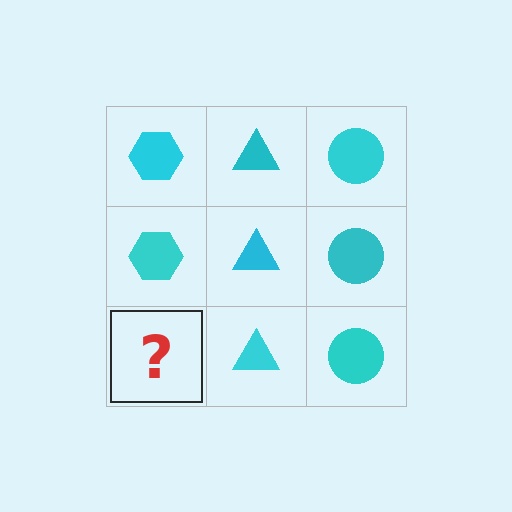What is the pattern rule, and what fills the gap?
The rule is that each column has a consistent shape. The gap should be filled with a cyan hexagon.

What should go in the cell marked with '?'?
The missing cell should contain a cyan hexagon.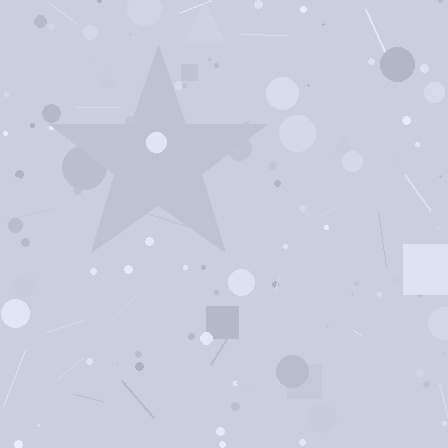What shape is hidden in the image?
A star is hidden in the image.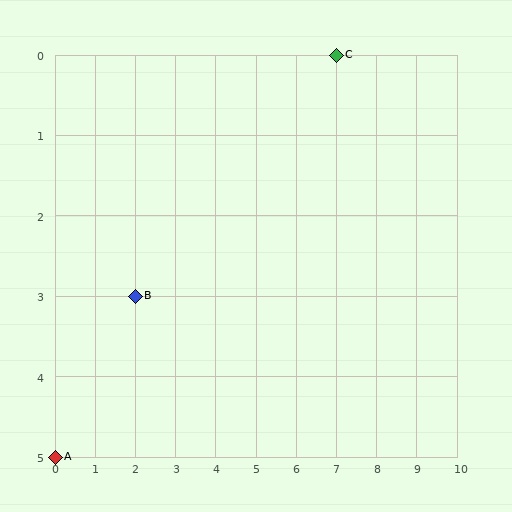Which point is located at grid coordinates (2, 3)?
Point B is at (2, 3).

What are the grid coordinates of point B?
Point B is at grid coordinates (2, 3).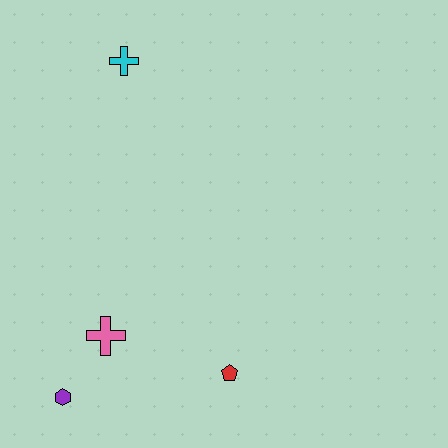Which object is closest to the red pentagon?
The pink cross is closest to the red pentagon.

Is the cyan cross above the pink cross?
Yes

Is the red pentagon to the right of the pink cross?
Yes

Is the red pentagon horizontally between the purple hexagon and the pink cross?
No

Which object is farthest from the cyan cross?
The purple hexagon is farthest from the cyan cross.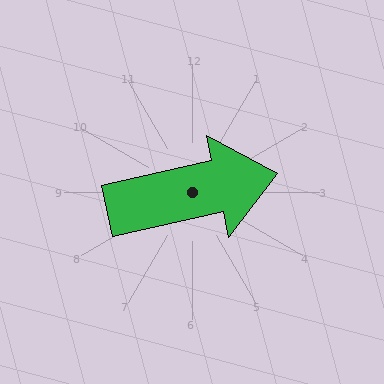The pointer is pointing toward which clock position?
Roughly 3 o'clock.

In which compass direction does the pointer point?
East.